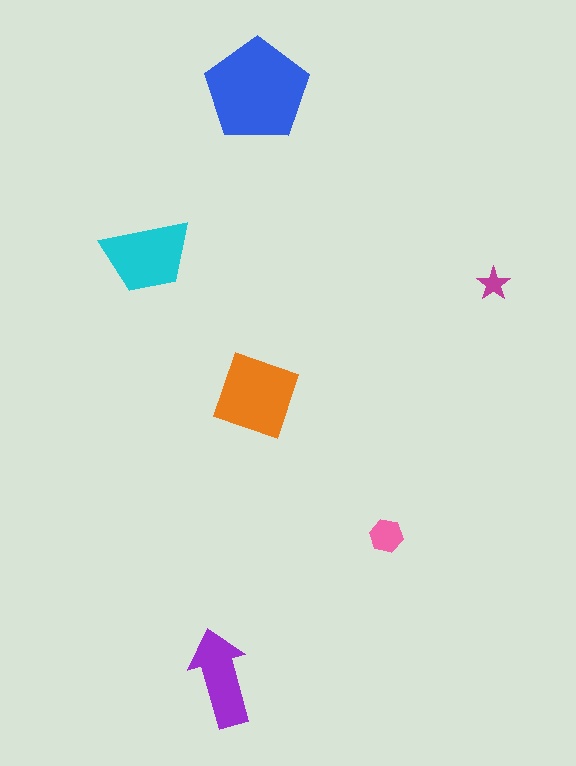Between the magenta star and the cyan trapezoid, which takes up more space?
The cyan trapezoid.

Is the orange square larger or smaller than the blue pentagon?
Smaller.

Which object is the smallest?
The magenta star.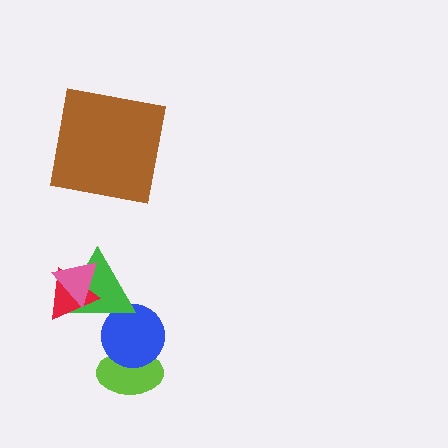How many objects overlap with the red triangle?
2 objects overlap with the red triangle.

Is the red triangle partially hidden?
Yes, it is partially covered by another shape.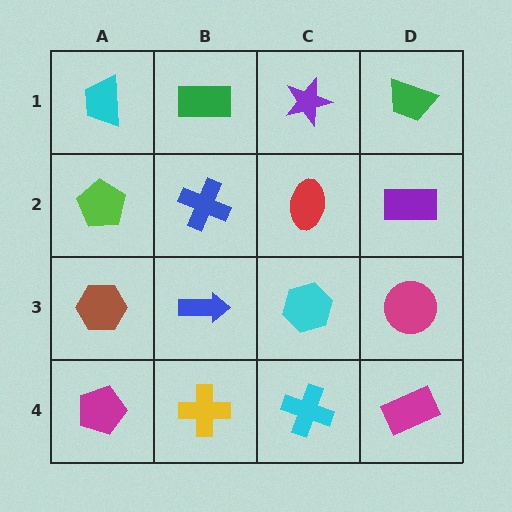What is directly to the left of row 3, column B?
A brown hexagon.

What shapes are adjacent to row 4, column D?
A magenta circle (row 3, column D), a cyan cross (row 4, column C).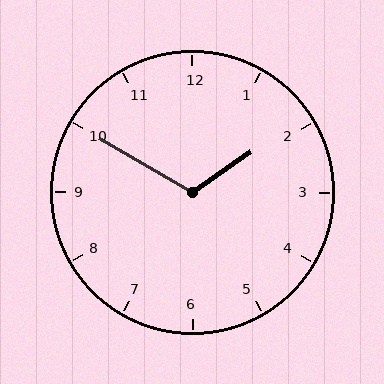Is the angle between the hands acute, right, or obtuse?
It is obtuse.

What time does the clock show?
1:50.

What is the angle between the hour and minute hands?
Approximately 115 degrees.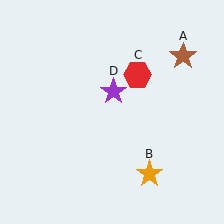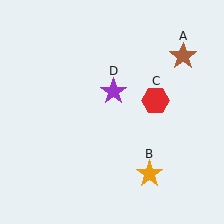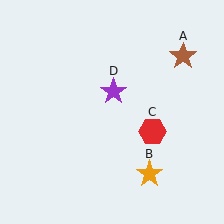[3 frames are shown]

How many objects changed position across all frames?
1 object changed position: red hexagon (object C).